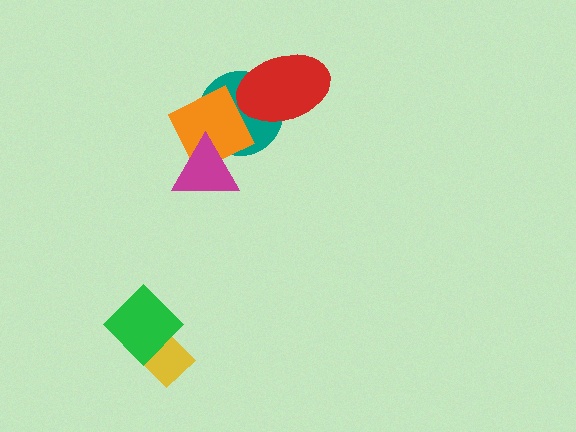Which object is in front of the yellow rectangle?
The green diamond is in front of the yellow rectangle.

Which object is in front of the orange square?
The magenta triangle is in front of the orange square.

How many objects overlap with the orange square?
2 objects overlap with the orange square.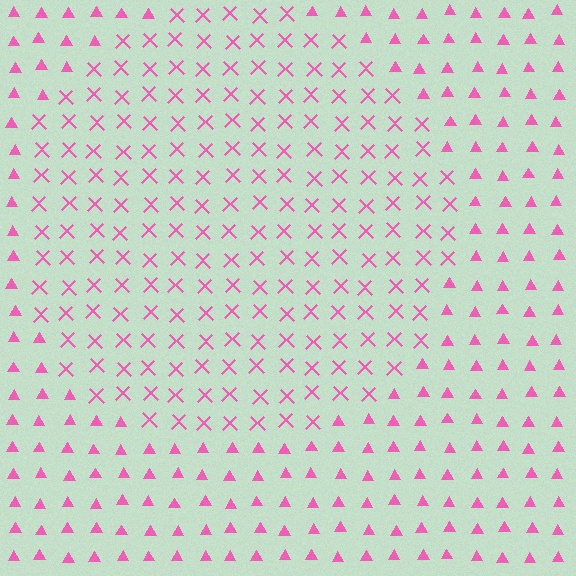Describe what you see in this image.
The image is filled with small pink elements arranged in a uniform grid. A circle-shaped region contains X marks, while the surrounding area contains triangles. The boundary is defined purely by the change in element shape.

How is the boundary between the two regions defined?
The boundary is defined by a change in element shape: X marks inside vs. triangles outside. All elements share the same color and spacing.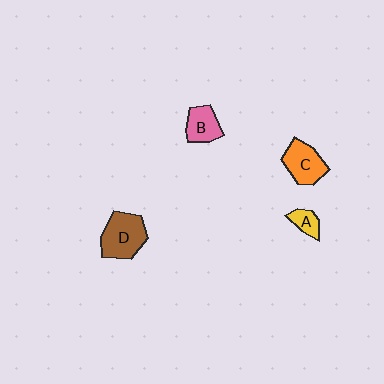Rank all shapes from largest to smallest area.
From largest to smallest: D (brown), C (orange), B (pink), A (yellow).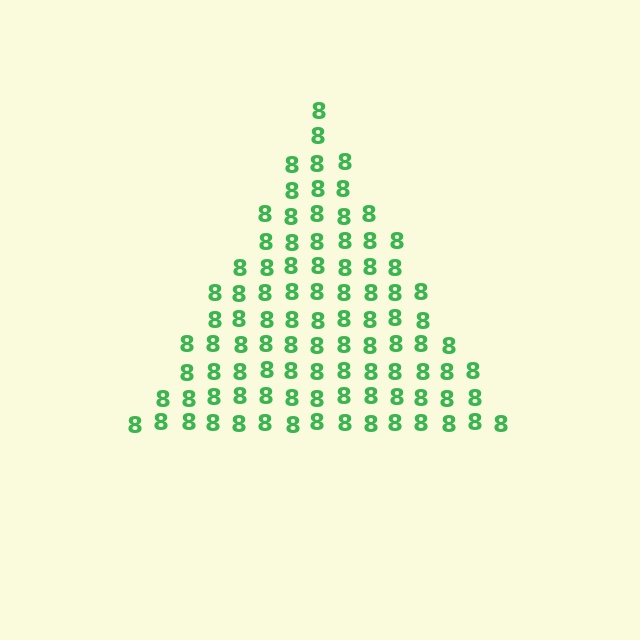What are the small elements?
The small elements are digit 8's.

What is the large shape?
The large shape is a triangle.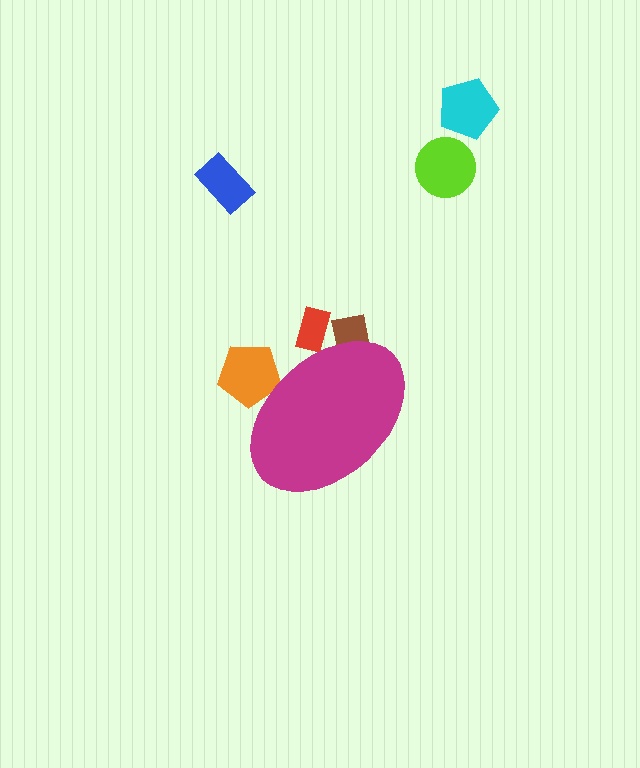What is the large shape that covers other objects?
A magenta ellipse.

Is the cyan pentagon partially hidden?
No, the cyan pentagon is fully visible.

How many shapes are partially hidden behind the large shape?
3 shapes are partially hidden.